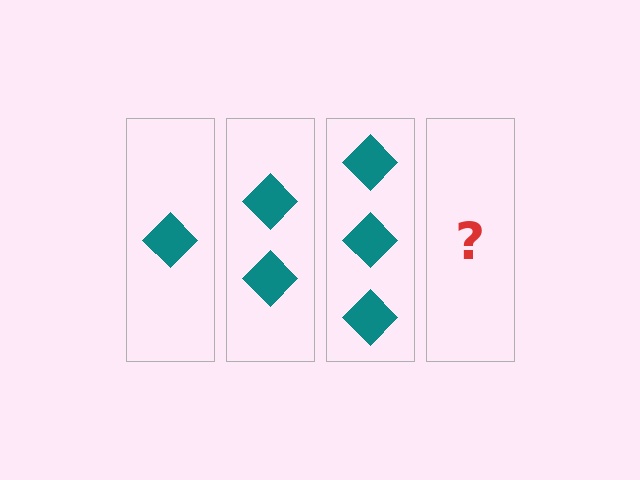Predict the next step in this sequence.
The next step is 4 diamonds.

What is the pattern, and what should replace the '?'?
The pattern is that each step adds one more diamond. The '?' should be 4 diamonds.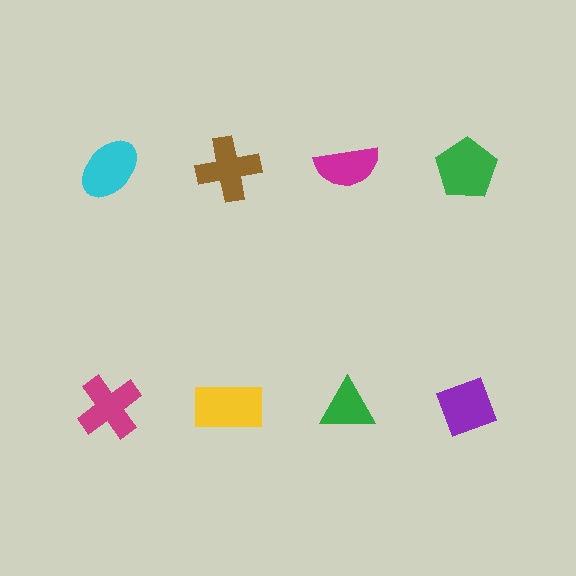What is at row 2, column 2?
A yellow rectangle.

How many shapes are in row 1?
4 shapes.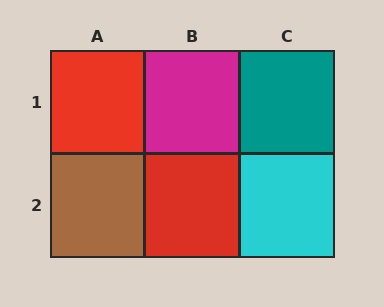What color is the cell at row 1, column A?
Red.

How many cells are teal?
1 cell is teal.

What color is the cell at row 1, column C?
Teal.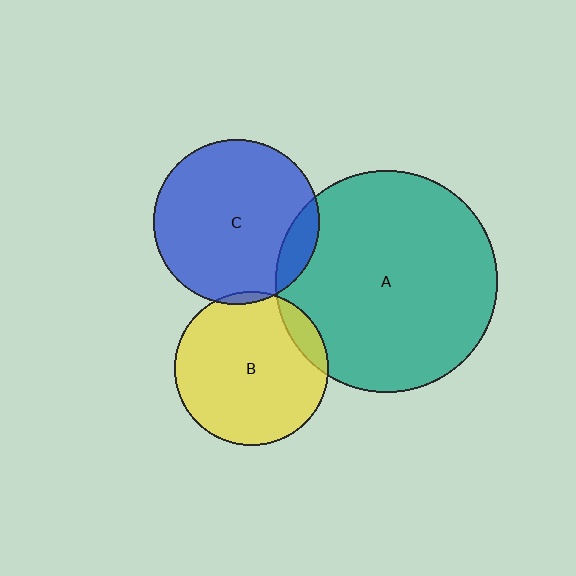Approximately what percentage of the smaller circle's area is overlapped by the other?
Approximately 10%.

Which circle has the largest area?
Circle A (teal).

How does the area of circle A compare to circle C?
Approximately 1.8 times.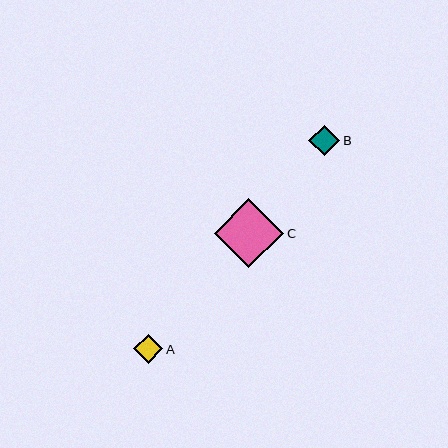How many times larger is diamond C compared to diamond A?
Diamond C is approximately 2.4 times the size of diamond A.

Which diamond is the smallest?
Diamond A is the smallest with a size of approximately 29 pixels.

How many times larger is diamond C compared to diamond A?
Diamond C is approximately 2.4 times the size of diamond A.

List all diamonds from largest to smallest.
From largest to smallest: C, B, A.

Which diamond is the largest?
Diamond C is the largest with a size of approximately 69 pixels.